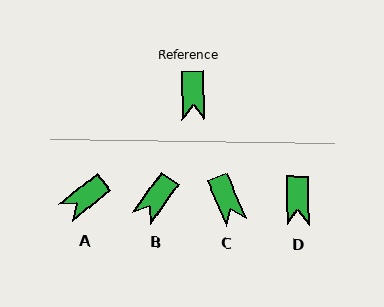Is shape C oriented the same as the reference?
No, it is off by about 22 degrees.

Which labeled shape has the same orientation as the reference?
D.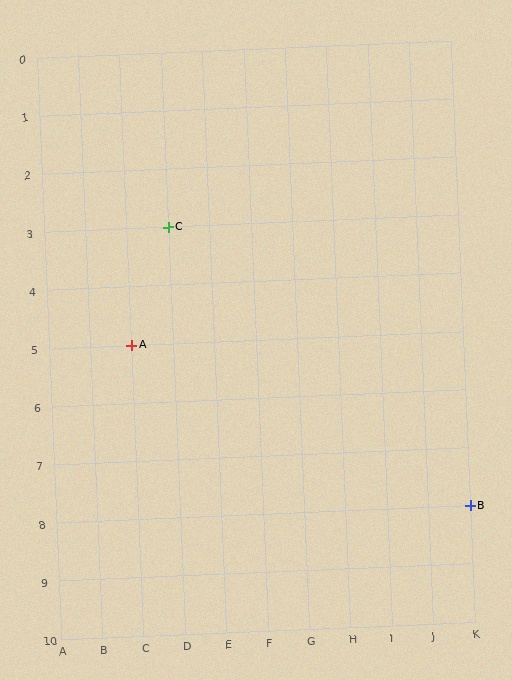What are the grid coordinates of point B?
Point B is at grid coordinates (K, 8).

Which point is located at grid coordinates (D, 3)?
Point C is at (D, 3).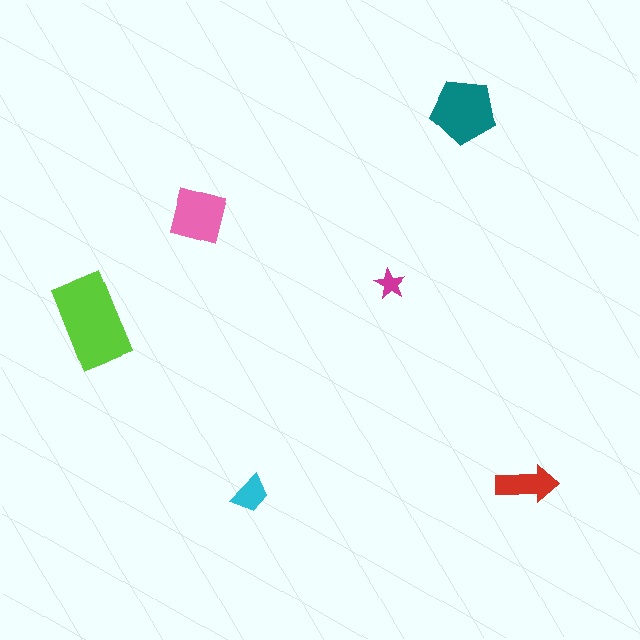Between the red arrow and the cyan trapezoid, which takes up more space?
The red arrow.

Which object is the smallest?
The magenta star.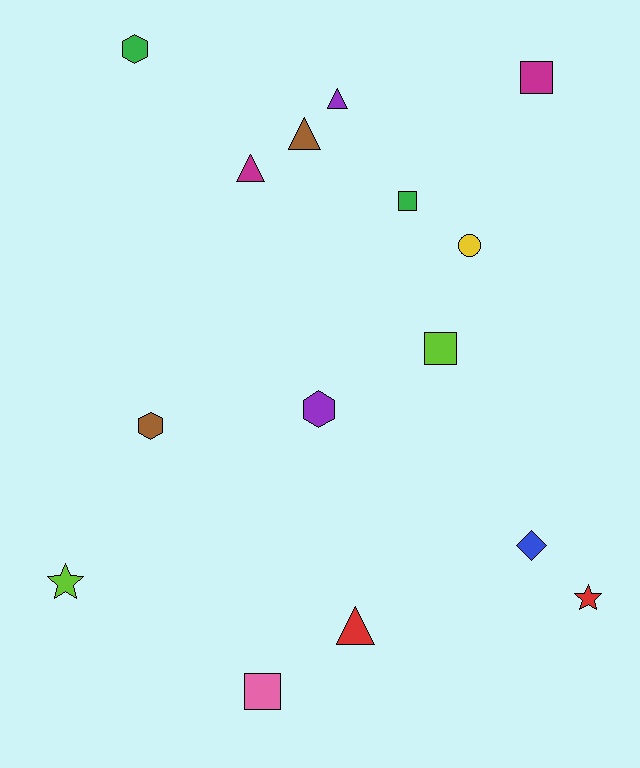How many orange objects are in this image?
There are no orange objects.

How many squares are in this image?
There are 4 squares.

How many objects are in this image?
There are 15 objects.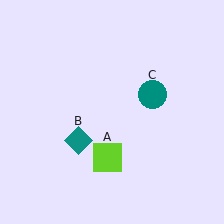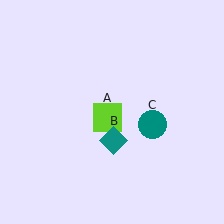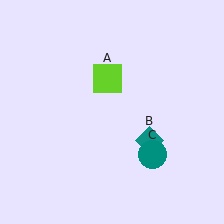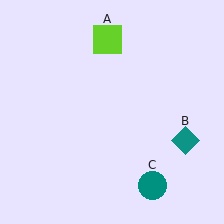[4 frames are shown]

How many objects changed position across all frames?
3 objects changed position: lime square (object A), teal diamond (object B), teal circle (object C).